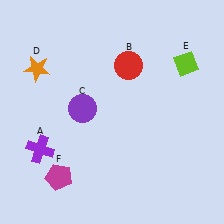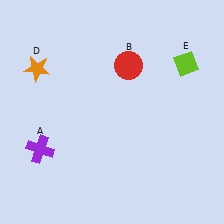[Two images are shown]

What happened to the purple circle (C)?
The purple circle (C) was removed in Image 2. It was in the top-left area of Image 1.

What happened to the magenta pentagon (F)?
The magenta pentagon (F) was removed in Image 2. It was in the bottom-left area of Image 1.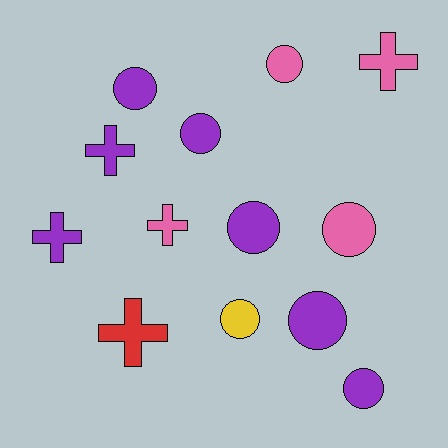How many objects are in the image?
There are 13 objects.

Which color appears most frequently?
Purple, with 7 objects.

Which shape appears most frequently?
Circle, with 8 objects.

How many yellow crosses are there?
There are no yellow crosses.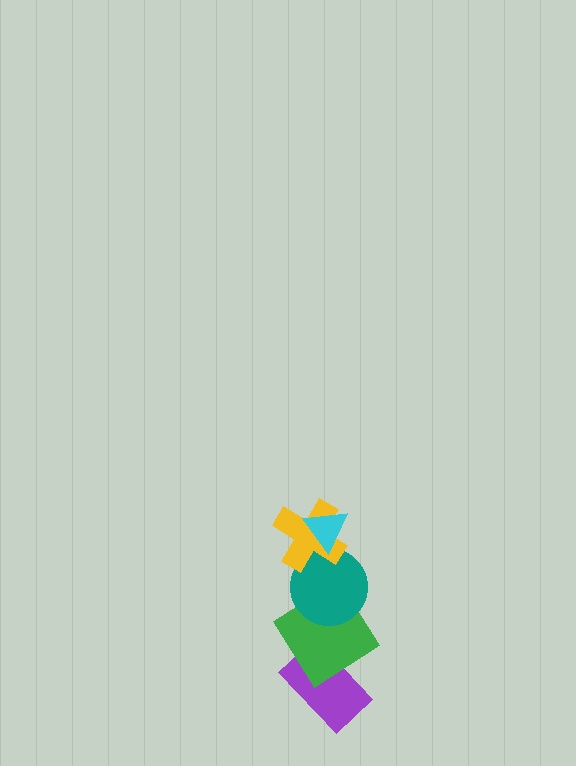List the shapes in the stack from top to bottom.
From top to bottom: the cyan triangle, the yellow cross, the teal circle, the green diamond, the purple rectangle.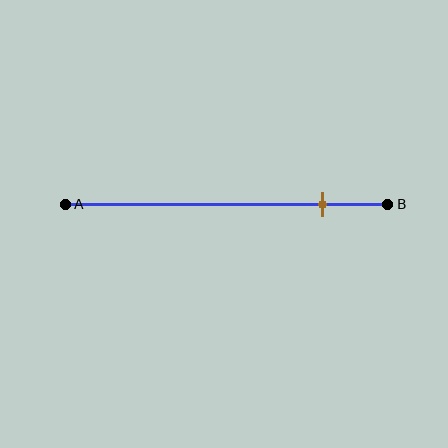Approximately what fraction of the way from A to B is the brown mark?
The brown mark is approximately 80% of the way from A to B.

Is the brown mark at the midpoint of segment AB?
No, the mark is at about 80% from A, not at the 50% midpoint.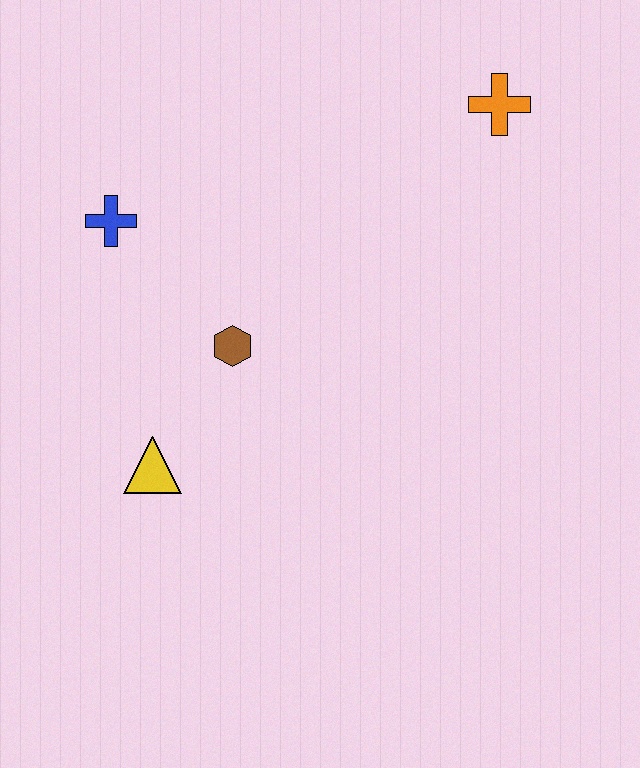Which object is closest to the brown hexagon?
The yellow triangle is closest to the brown hexagon.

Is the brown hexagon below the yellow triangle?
No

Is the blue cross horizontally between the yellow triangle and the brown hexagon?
No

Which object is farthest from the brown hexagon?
The orange cross is farthest from the brown hexagon.